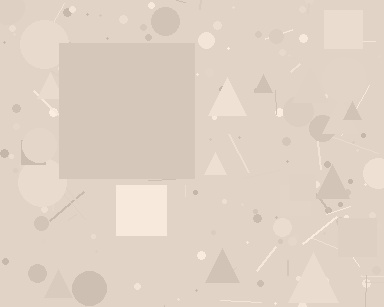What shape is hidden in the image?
A square is hidden in the image.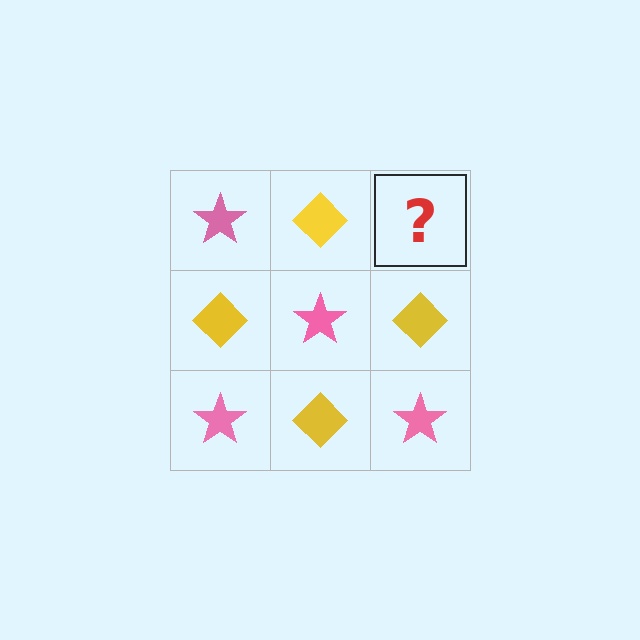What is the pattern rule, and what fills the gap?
The rule is that it alternates pink star and yellow diamond in a checkerboard pattern. The gap should be filled with a pink star.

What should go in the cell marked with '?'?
The missing cell should contain a pink star.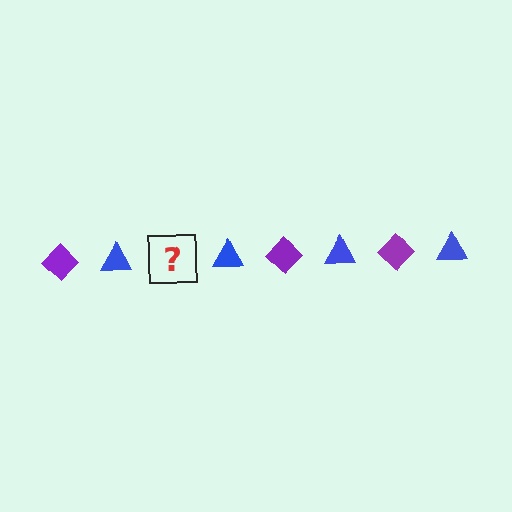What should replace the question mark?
The question mark should be replaced with a purple diamond.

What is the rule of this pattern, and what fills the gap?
The rule is that the pattern alternates between purple diamond and blue triangle. The gap should be filled with a purple diamond.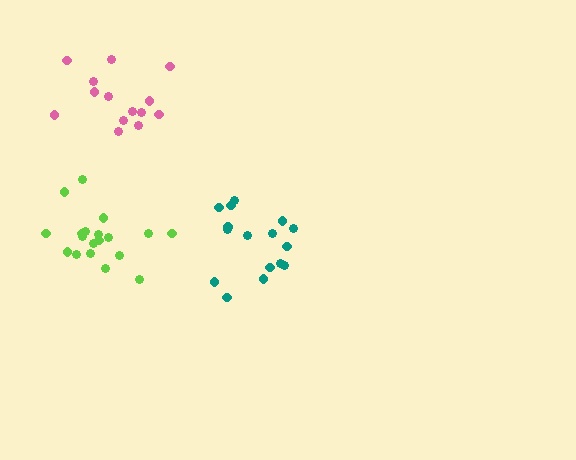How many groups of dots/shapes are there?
There are 3 groups.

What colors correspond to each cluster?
The clusters are colored: pink, lime, teal.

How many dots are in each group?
Group 1: 14 dots, Group 2: 19 dots, Group 3: 16 dots (49 total).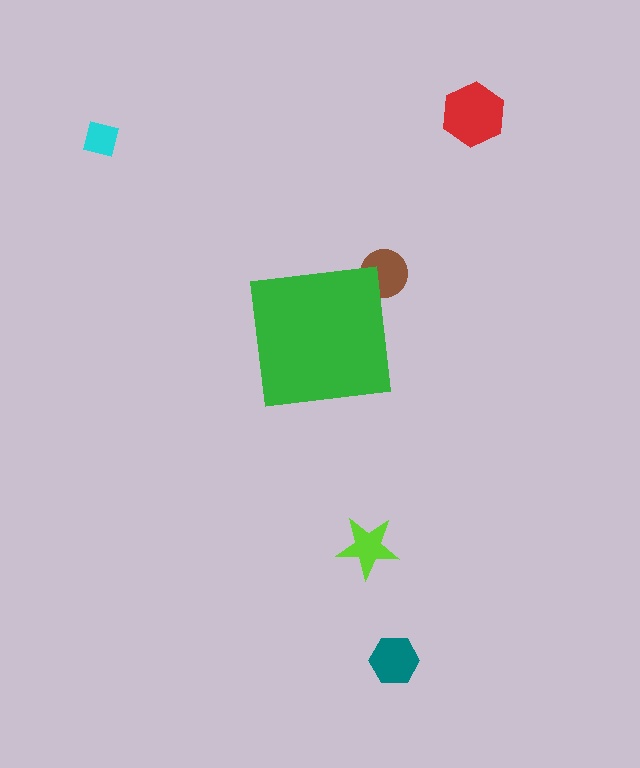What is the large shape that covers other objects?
A green square.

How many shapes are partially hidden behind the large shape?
1 shape is partially hidden.